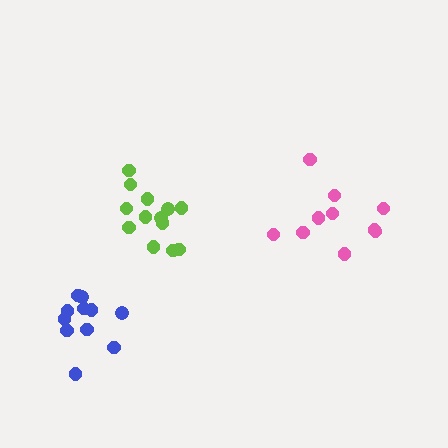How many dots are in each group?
Group 1: 10 dots, Group 2: 13 dots, Group 3: 11 dots (34 total).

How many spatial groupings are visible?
There are 3 spatial groupings.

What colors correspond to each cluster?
The clusters are colored: pink, lime, blue.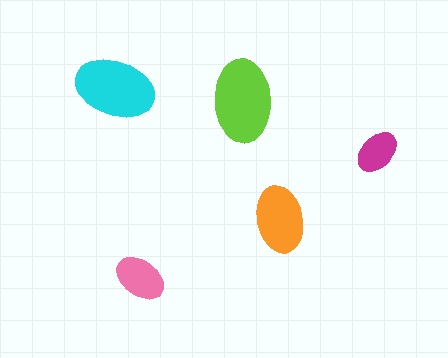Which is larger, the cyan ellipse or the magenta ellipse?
The cyan one.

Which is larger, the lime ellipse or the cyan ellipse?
The lime one.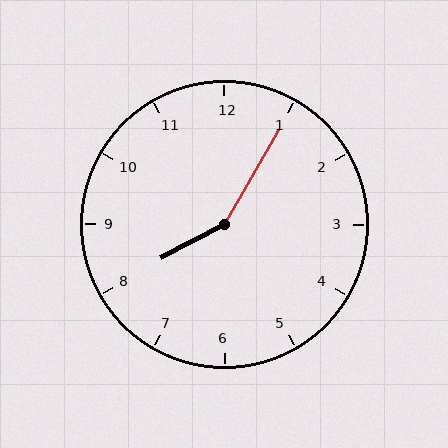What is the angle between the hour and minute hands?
Approximately 148 degrees.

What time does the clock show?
8:05.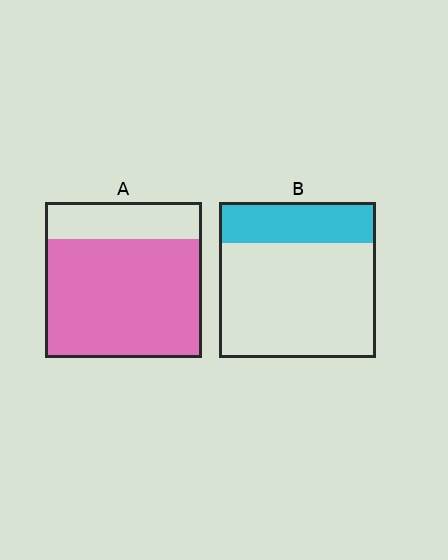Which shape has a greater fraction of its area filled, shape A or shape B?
Shape A.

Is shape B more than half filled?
No.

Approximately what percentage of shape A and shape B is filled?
A is approximately 75% and B is approximately 25%.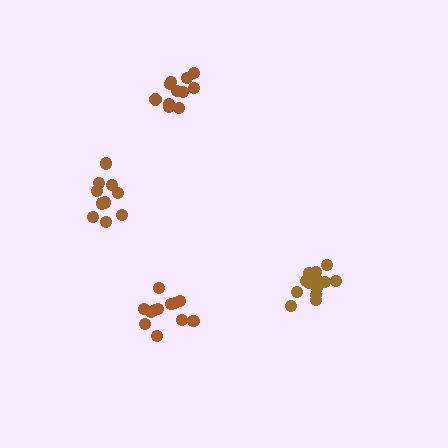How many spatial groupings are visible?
There are 4 spatial groupings.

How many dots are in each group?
Group 1: 11 dots, Group 2: 10 dots, Group 3: 12 dots, Group 4: 13 dots (46 total).